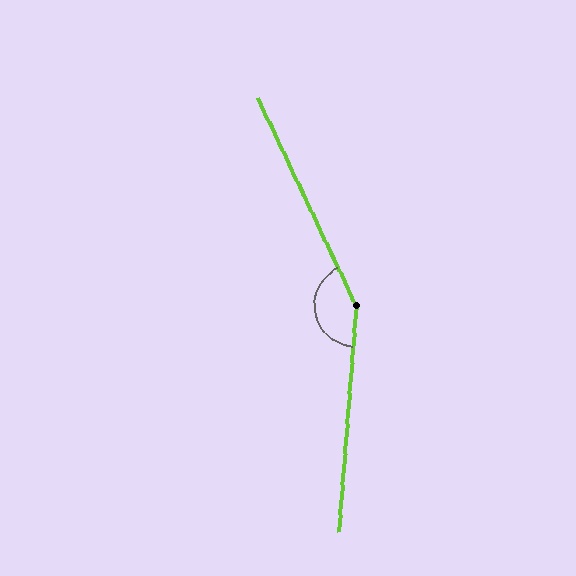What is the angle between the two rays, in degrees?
Approximately 150 degrees.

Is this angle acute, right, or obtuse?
It is obtuse.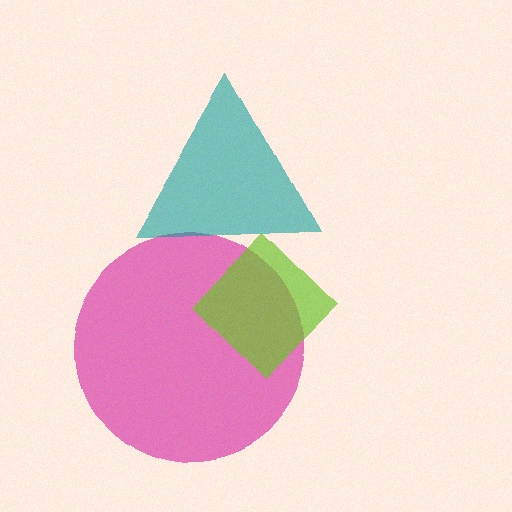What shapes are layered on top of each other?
The layered shapes are: a magenta circle, a teal triangle, a lime diamond.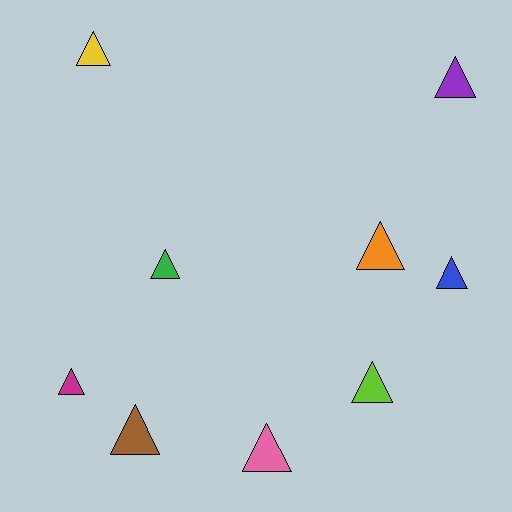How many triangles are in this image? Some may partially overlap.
There are 9 triangles.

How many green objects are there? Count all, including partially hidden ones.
There is 1 green object.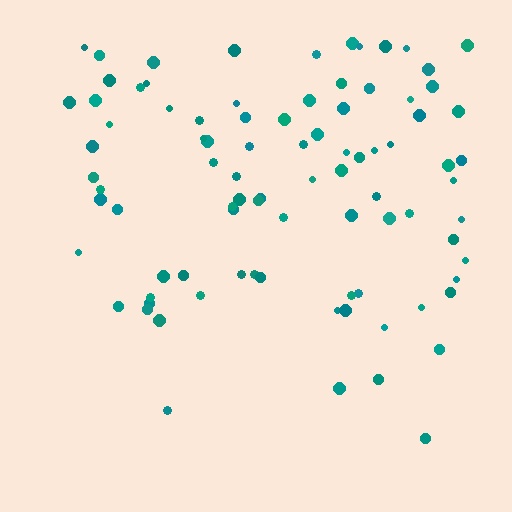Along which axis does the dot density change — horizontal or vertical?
Vertical.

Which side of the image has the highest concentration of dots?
The top.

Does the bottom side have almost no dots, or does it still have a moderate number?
Still a moderate number, just noticeably fewer than the top.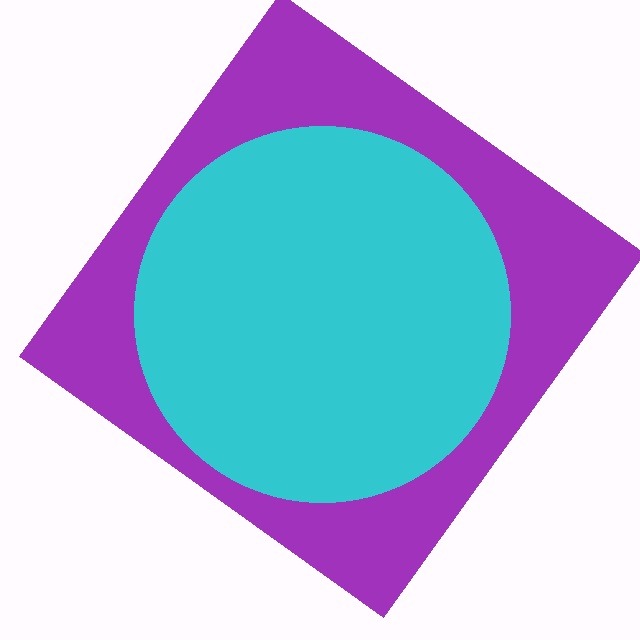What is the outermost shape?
The purple diamond.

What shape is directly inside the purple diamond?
The cyan circle.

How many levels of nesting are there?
2.